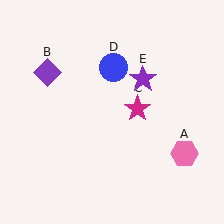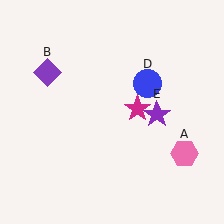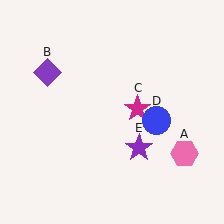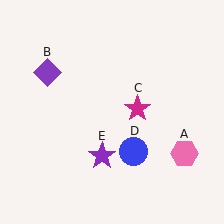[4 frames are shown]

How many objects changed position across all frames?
2 objects changed position: blue circle (object D), purple star (object E).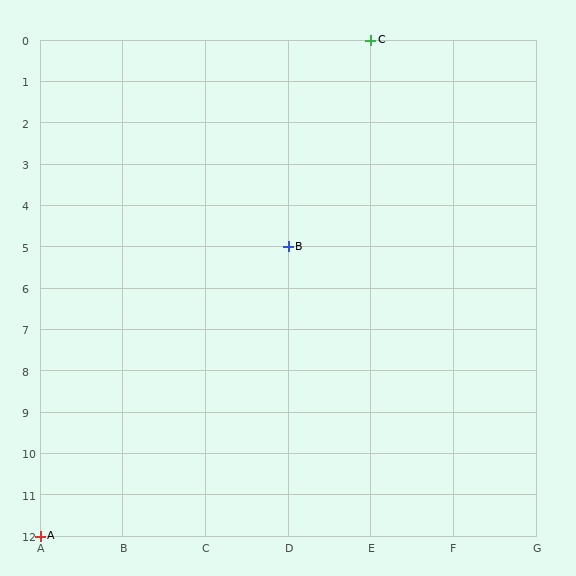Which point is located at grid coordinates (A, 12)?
Point A is at (A, 12).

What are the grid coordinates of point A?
Point A is at grid coordinates (A, 12).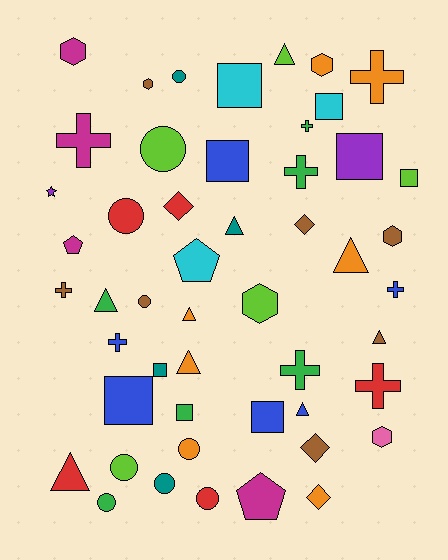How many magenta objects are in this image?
There are 4 magenta objects.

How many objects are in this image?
There are 50 objects.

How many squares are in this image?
There are 9 squares.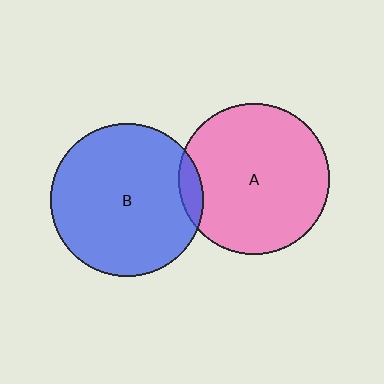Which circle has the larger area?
Circle B (blue).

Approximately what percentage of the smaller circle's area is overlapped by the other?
Approximately 5%.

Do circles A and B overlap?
Yes.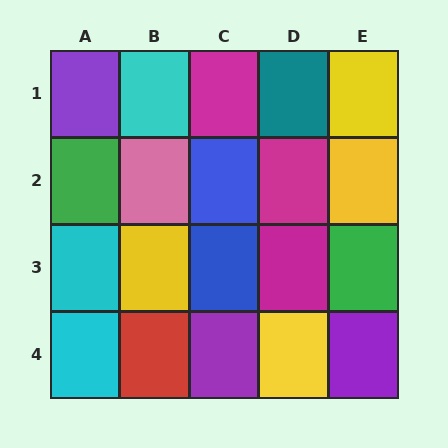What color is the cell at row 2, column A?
Green.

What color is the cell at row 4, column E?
Purple.